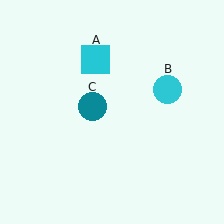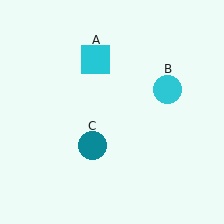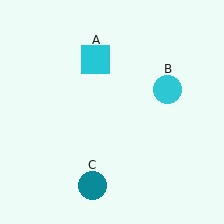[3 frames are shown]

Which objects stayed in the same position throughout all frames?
Cyan square (object A) and cyan circle (object B) remained stationary.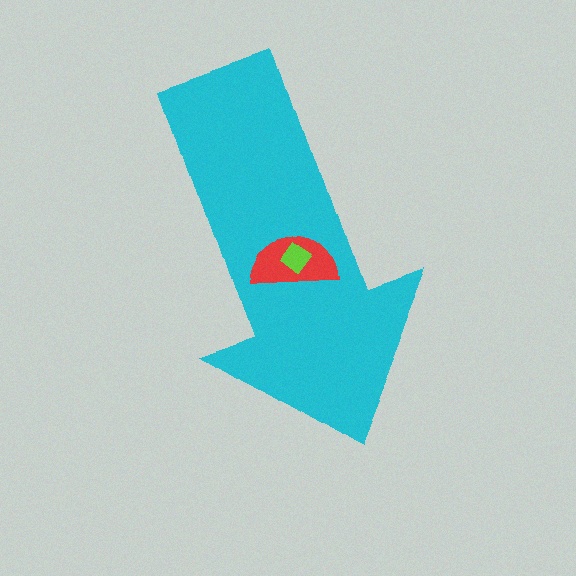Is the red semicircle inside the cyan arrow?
Yes.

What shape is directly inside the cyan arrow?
The red semicircle.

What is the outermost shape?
The cyan arrow.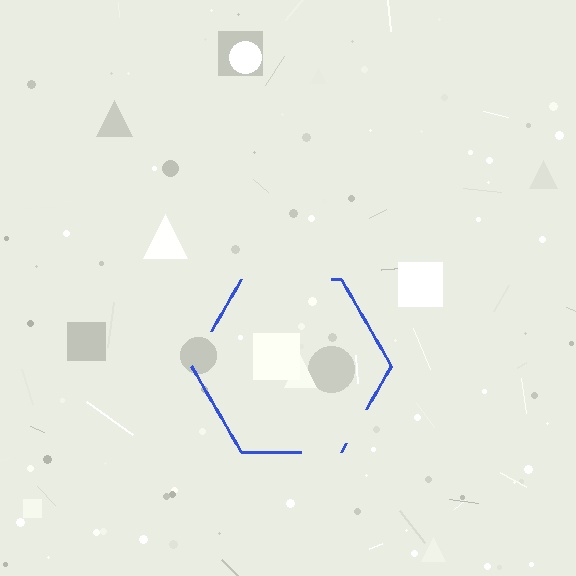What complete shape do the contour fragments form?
The contour fragments form a hexagon.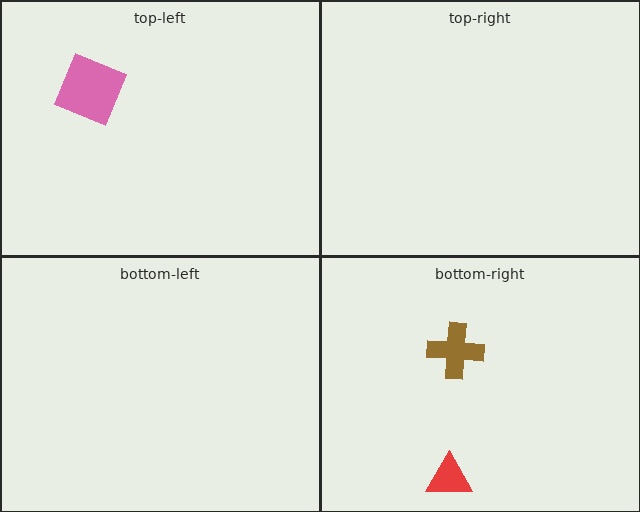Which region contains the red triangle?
The bottom-right region.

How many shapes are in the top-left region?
1.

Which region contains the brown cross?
The bottom-right region.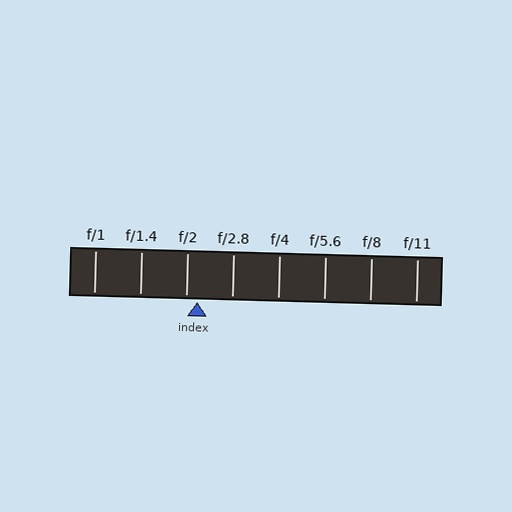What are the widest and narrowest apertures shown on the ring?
The widest aperture shown is f/1 and the narrowest is f/11.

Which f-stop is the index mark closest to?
The index mark is closest to f/2.